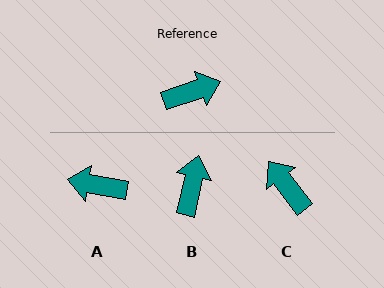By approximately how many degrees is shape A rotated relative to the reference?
Approximately 151 degrees counter-clockwise.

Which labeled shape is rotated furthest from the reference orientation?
A, about 151 degrees away.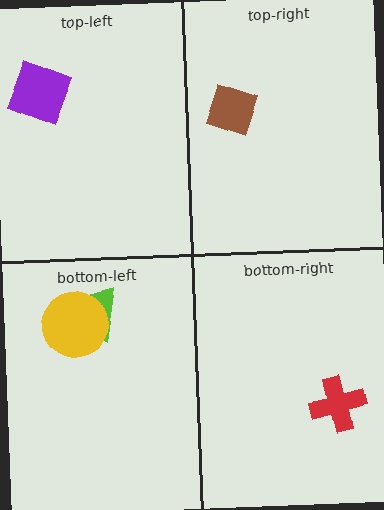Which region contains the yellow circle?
The bottom-left region.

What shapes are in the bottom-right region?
The red cross.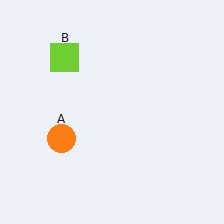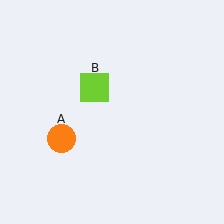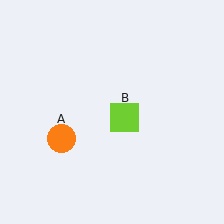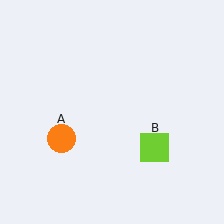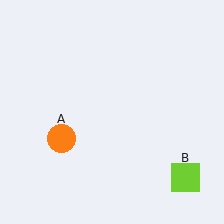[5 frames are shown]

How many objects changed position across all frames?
1 object changed position: lime square (object B).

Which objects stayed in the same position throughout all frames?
Orange circle (object A) remained stationary.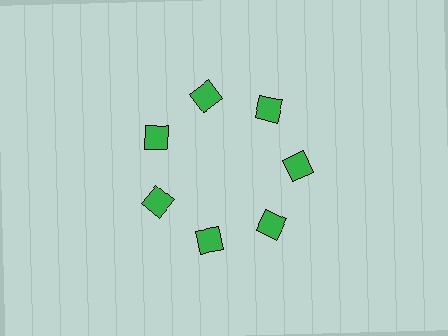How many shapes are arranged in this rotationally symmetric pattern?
There are 7 shapes, arranged in 7 groups of 1.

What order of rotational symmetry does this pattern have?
This pattern has 7-fold rotational symmetry.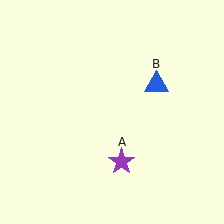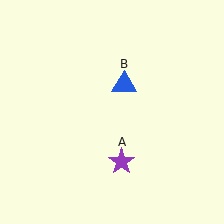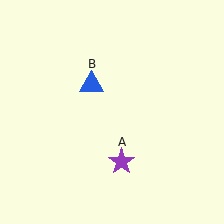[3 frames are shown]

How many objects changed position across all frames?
1 object changed position: blue triangle (object B).